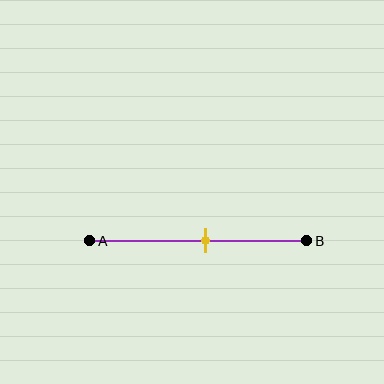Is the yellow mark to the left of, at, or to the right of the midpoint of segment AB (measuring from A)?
The yellow mark is to the right of the midpoint of segment AB.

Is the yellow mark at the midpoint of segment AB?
No, the mark is at about 55% from A, not at the 50% midpoint.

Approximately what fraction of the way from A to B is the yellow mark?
The yellow mark is approximately 55% of the way from A to B.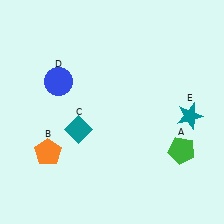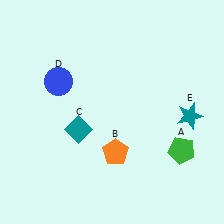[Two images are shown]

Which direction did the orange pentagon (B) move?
The orange pentagon (B) moved right.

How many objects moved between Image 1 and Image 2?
1 object moved between the two images.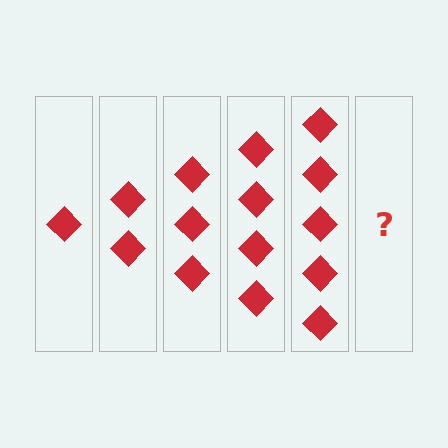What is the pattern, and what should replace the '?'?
The pattern is that each step adds one more diamond. The '?' should be 6 diamonds.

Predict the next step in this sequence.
The next step is 6 diamonds.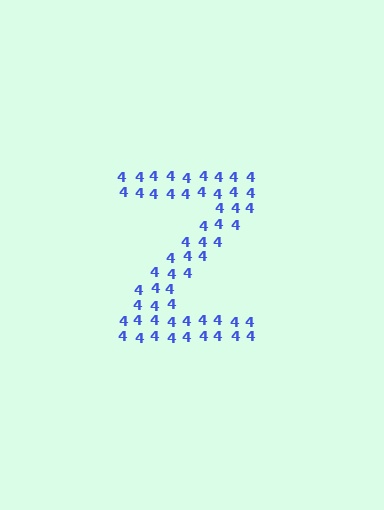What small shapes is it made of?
It is made of small digit 4's.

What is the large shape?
The large shape is the letter Z.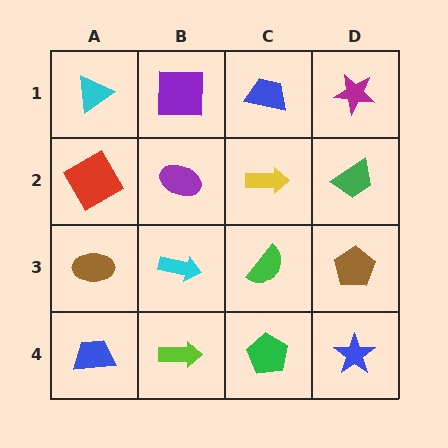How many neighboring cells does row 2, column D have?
3.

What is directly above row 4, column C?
A green semicircle.